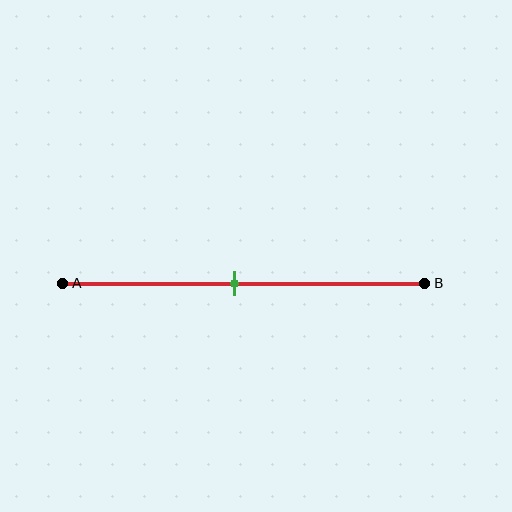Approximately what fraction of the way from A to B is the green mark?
The green mark is approximately 45% of the way from A to B.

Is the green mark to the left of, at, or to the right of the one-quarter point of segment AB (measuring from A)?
The green mark is to the right of the one-quarter point of segment AB.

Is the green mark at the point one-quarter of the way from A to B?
No, the mark is at about 45% from A, not at the 25% one-quarter point.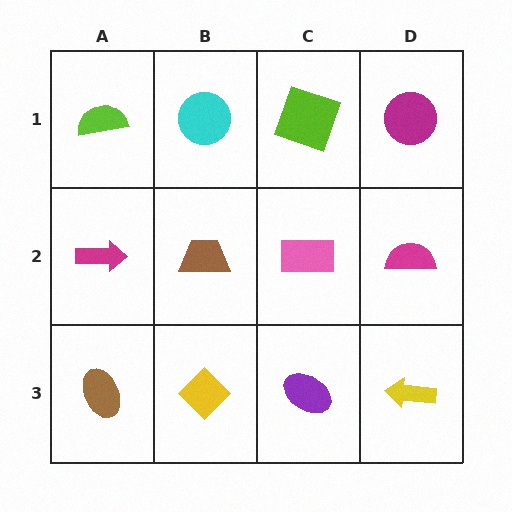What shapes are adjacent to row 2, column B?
A cyan circle (row 1, column B), a yellow diamond (row 3, column B), a magenta arrow (row 2, column A), a pink rectangle (row 2, column C).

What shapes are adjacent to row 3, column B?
A brown trapezoid (row 2, column B), a brown ellipse (row 3, column A), a purple ellipse (row 3, column C).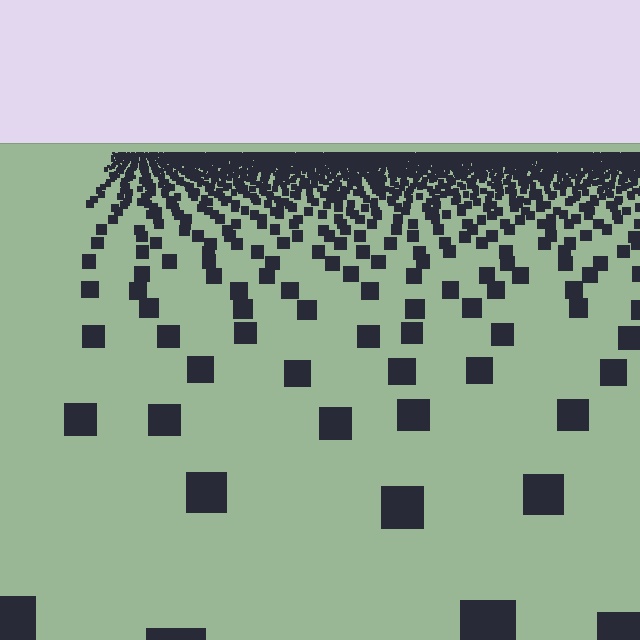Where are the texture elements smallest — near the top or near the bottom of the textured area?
Near the top.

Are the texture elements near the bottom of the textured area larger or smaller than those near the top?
Larger. Near the bottom, elements are closer to the viewer and appear at a bigger on-screen size.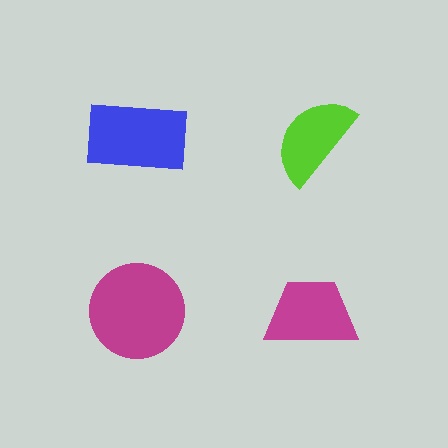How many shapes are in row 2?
2 shapes.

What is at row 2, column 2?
A magenta trapezoid.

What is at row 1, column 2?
A lime semicircle.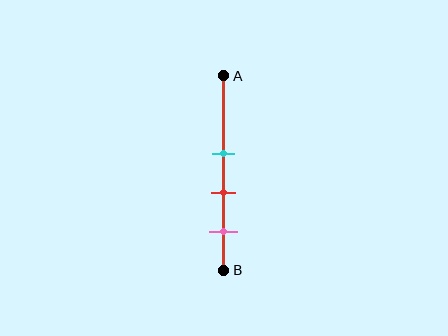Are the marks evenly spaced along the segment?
Yes, the marks are approximately evenly spaced.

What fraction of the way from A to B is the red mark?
The red mark is approximately 60% (0.6) of the way from A to B.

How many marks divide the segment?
There are 3 marks dividing the segment.